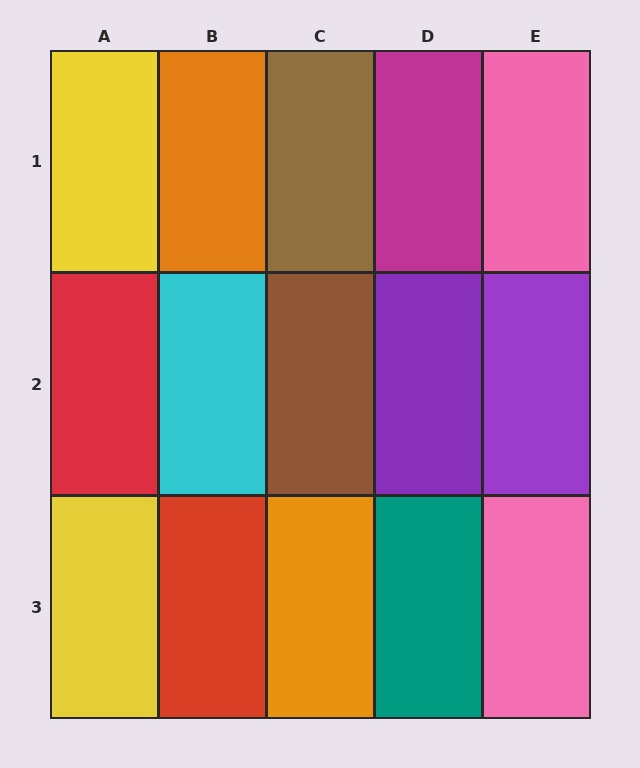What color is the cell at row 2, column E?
Purple.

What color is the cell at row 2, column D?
Purple.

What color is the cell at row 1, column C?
Brown.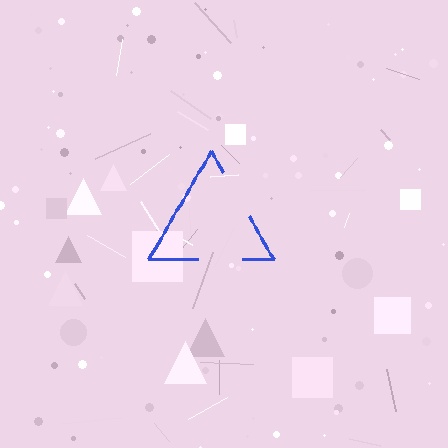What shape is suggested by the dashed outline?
The dashed outline suggests a triangle.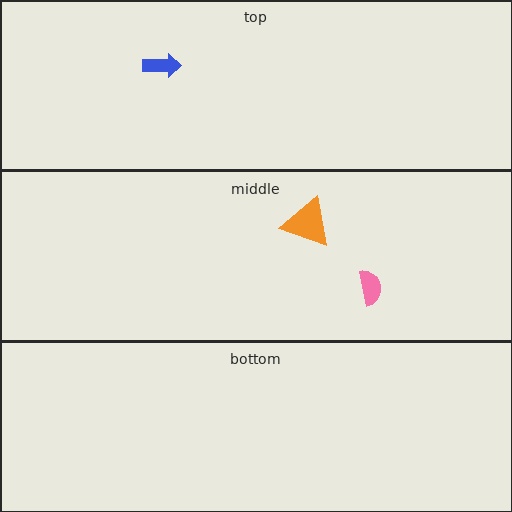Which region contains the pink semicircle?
The middle region.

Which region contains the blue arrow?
The top region.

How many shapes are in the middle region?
2.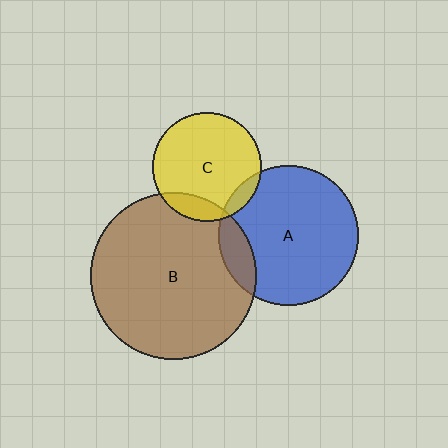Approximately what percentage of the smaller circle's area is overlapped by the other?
Approximately 15%.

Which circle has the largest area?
Circle B (brown).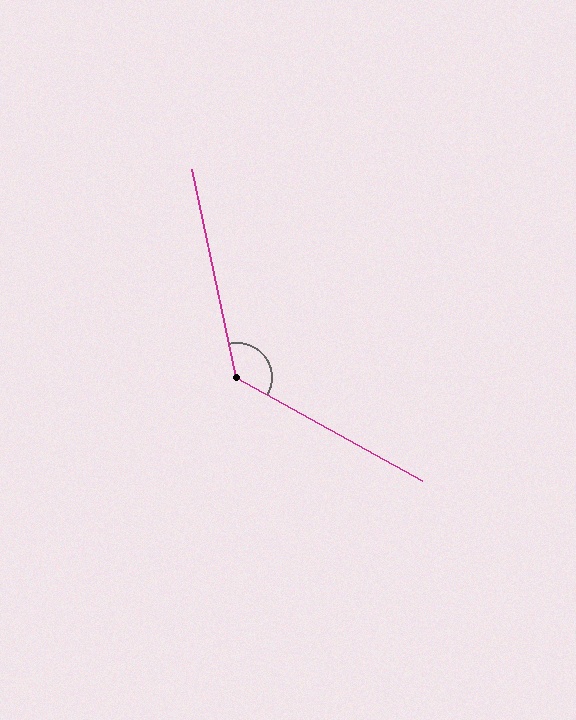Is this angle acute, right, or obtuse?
It is obtuse.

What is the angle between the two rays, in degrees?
Approximately 131 degrees.